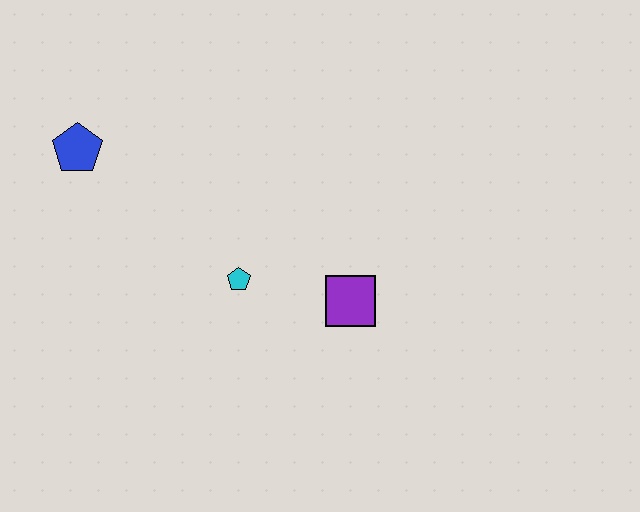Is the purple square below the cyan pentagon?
Yes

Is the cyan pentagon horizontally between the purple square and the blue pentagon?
Yes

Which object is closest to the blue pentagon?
The cyan pentagon is closest to the blue pentagon.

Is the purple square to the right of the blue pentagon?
Yes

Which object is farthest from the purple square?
The blue pentagon is farthest from the purple square.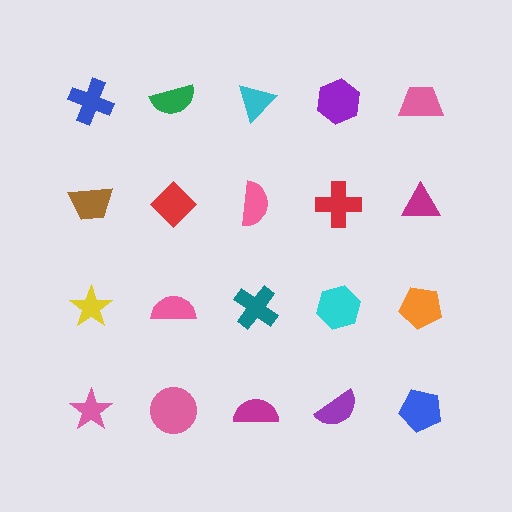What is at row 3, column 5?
An orange pentagon.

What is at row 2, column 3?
A pink semicircle.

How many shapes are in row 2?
5 shapes.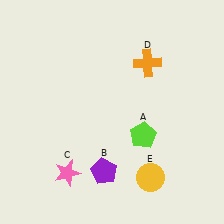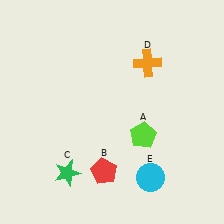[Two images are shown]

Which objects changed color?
B changed from purple to red. C changed from pink to green. E changed from yellow to cyan.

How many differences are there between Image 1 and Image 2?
There are 3 differences between the two images.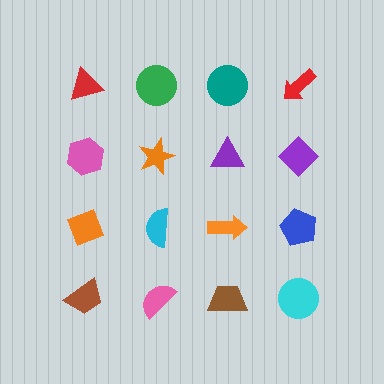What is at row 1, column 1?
A red triangle.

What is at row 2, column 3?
A purple triangle.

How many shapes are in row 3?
4 shapes.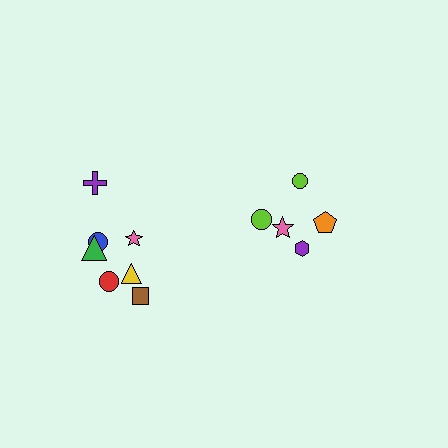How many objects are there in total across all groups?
There are 12 objects.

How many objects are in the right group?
There are 5 objects.